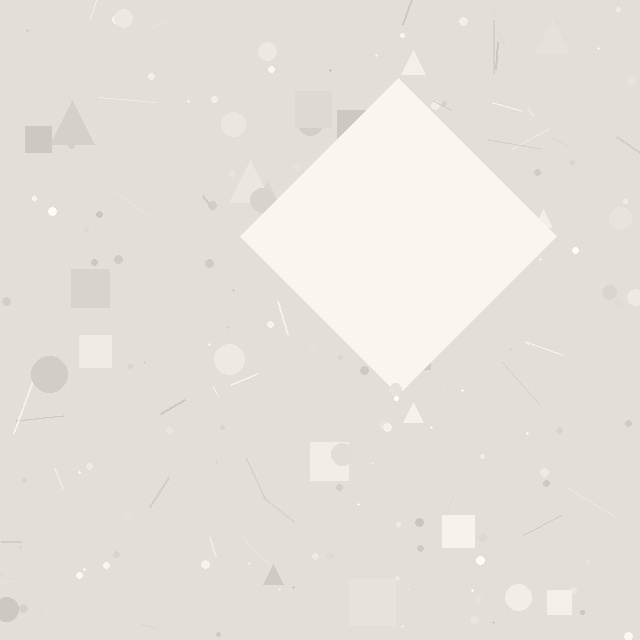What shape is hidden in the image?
A diamond is hidden in the image.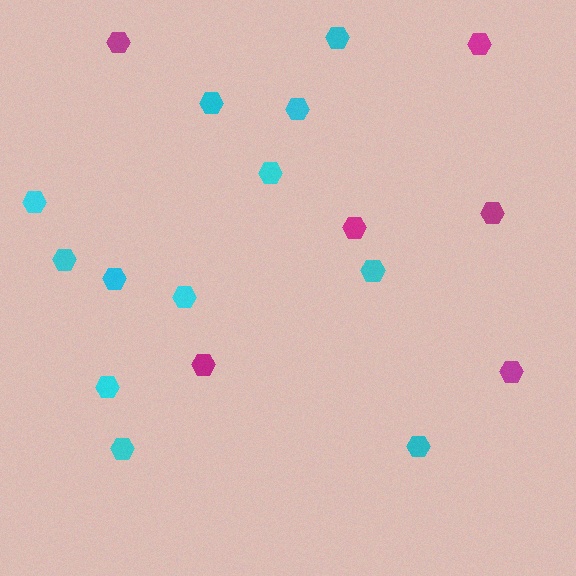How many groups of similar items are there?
There are 2 groups: one group of cyan hexagons (12) and one group of magenta hexagons (6).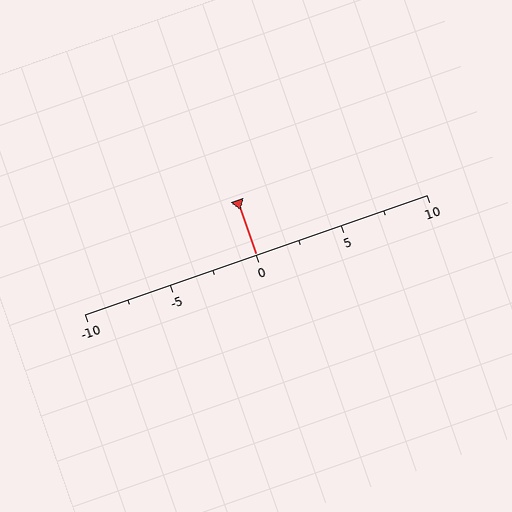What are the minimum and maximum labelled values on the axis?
The axis runs from -10 to 10.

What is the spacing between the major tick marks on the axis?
The major ticks are spaced 5 apart.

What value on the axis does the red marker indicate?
The marker indicates approximately 0.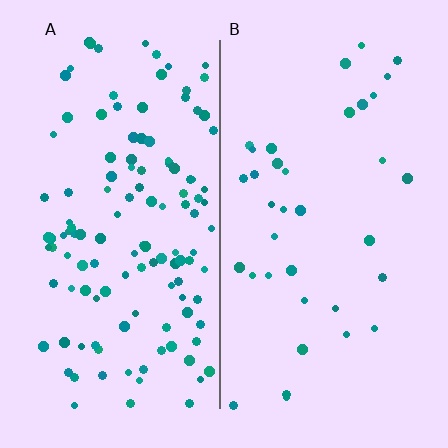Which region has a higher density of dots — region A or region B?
A (the left).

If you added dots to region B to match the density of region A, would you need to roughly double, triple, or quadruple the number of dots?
Approximately quadruple.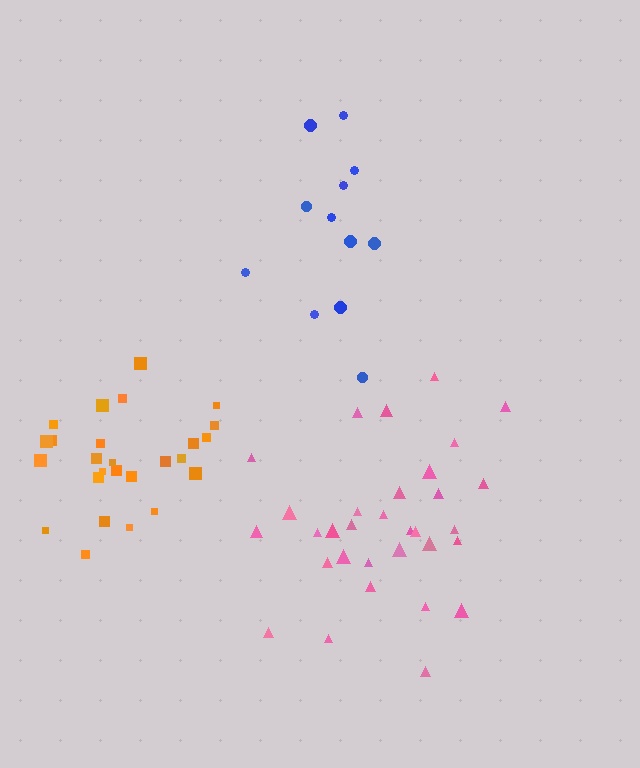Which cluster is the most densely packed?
Pink.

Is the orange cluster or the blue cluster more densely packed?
Orange.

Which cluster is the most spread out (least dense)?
Blue.